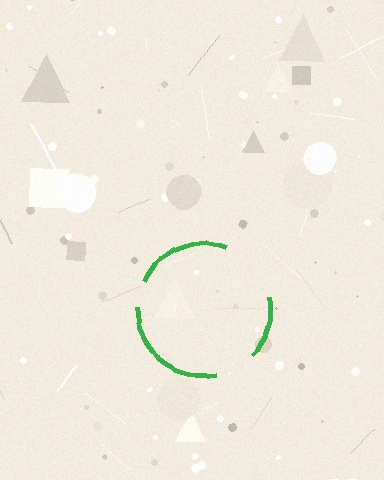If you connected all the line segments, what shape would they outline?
They would outline a circle.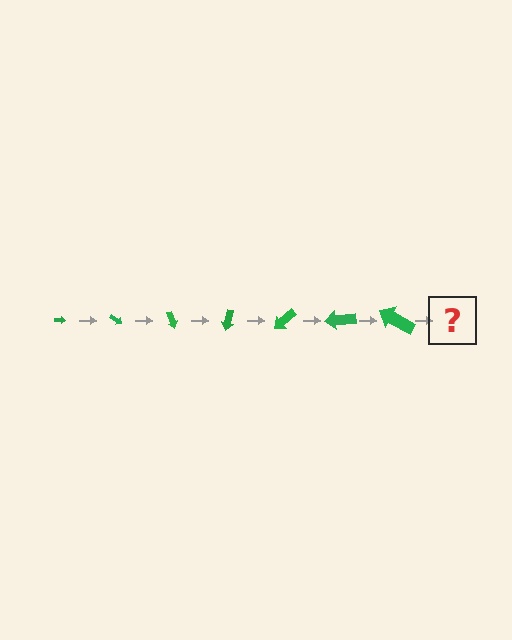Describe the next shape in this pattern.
It should be an arrow, larger than the previous one and rotated 245 degrees from the start.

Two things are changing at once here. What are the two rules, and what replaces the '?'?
The two rules are that the arrow grows larger each step and it rotates 35 degrees each step. The '?' should be an arrow, larger than the previous one and rotated 245 degrees from the start.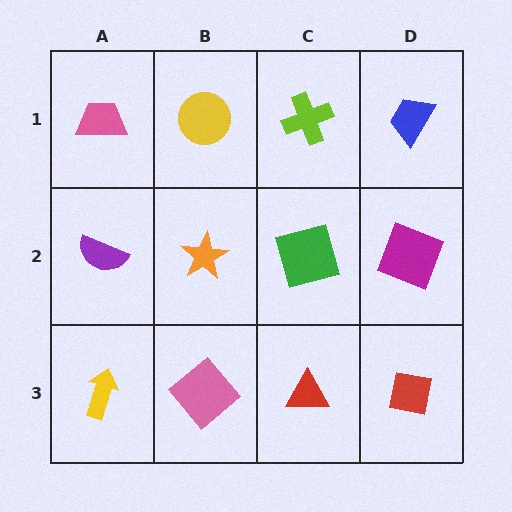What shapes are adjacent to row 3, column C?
A green square (row 2, column C), a pink diamond (row 3, column B), a red square (row 3, column D).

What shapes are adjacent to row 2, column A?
A pink trapezoid (row 1, column A), a yellow arrow (row 3, column A), an orange star (row 2, column B).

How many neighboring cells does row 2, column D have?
3.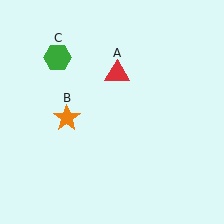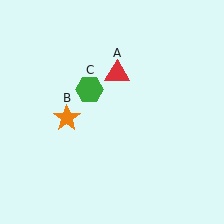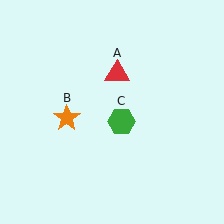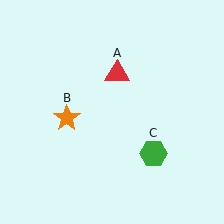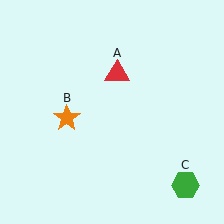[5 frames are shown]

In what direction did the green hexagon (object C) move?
The green hexagon (object C) moved down and to the right.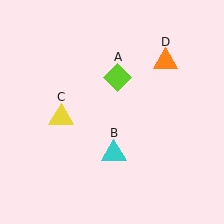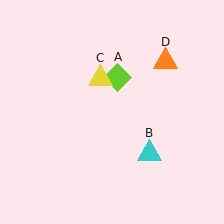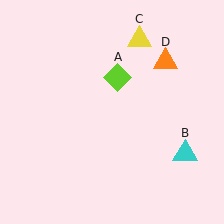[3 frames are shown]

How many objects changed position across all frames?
2 objects changed position: cyan triangle (object B), yellow triangle (object C).